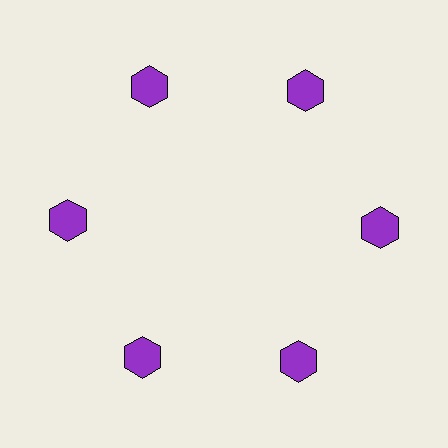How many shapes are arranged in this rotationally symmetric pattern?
There are 6 shapes, arranged in 6 groups of 1.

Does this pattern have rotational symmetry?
Yes, this pattern has 6-fold rotational symmetry. It looks the same after rotating 60 degrees around the center.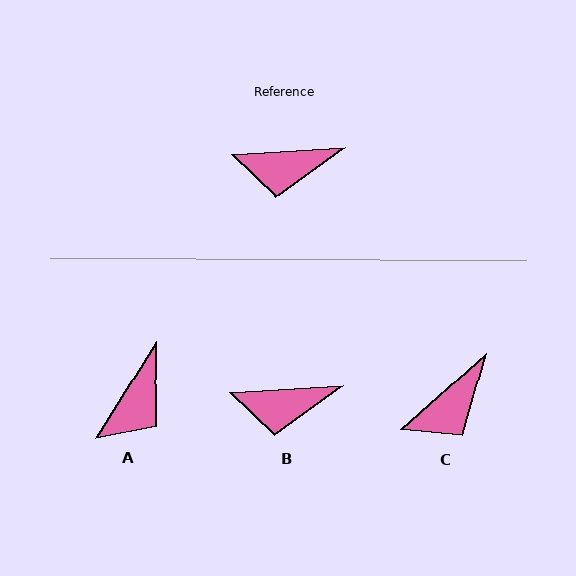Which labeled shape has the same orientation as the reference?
B.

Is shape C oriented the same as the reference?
No, it is off by about 39 degrees.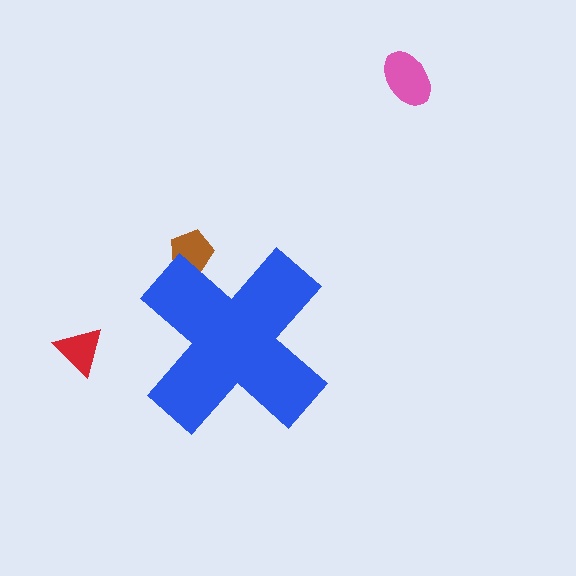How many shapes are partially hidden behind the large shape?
1 shape is partially hidden.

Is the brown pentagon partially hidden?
Yes, the brown pentagon is partially hidden behind the blue cross.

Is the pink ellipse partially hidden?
No, the pink ellipse is fully visible.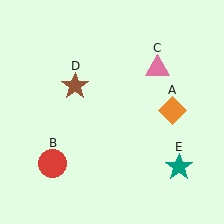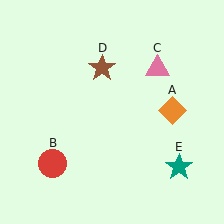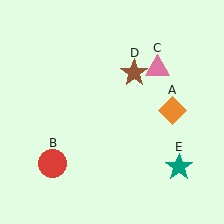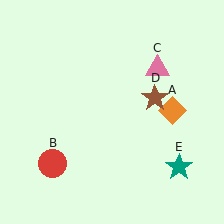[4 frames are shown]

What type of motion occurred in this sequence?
The brown star (object D) rotated clockwise around the center of the scene.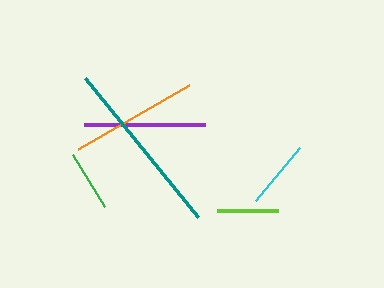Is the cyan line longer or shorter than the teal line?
The teal line is longer than the cyan line.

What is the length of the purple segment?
The purple segment is approximately 121 pixels long.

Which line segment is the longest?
The teal line is the longest at approximately 179 pixels.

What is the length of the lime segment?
The lime segment is approximately 61 pixels long.